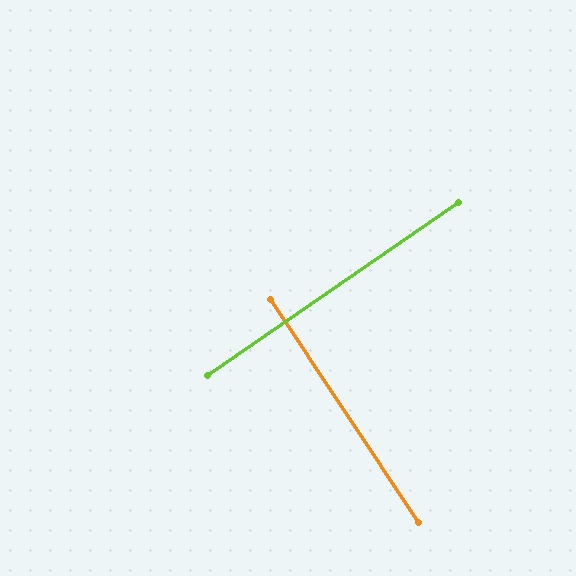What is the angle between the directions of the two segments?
Approximately 89 degrees.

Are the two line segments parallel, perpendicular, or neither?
Perpendicular — they meet at approximately 89°.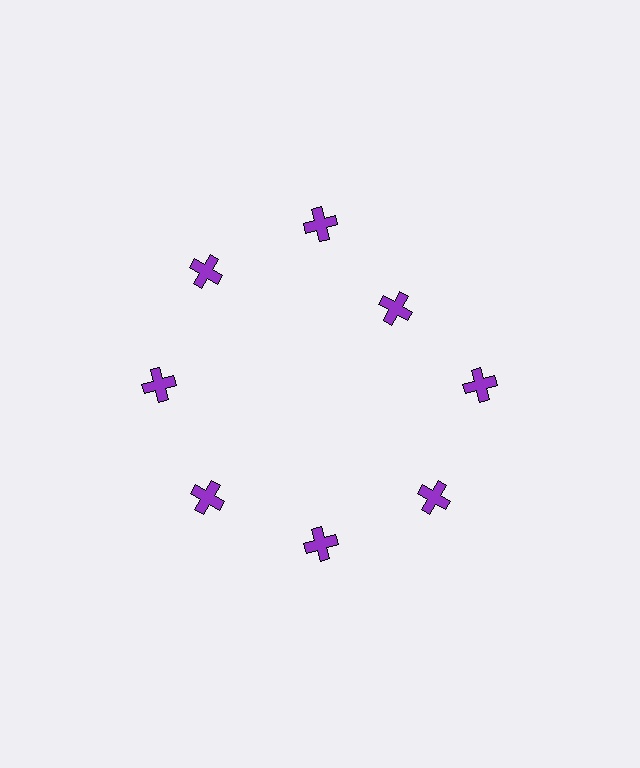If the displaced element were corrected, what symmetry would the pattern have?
It would have 8-fold rotational symmetry — the pattern would map onto itself every 45 degrees.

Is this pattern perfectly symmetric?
No. The 8 purple crosses are arranged in a ring, but one element near the 2 o'clock position is pulled inward toward the center, breaking the 8-fold rotational symmetry.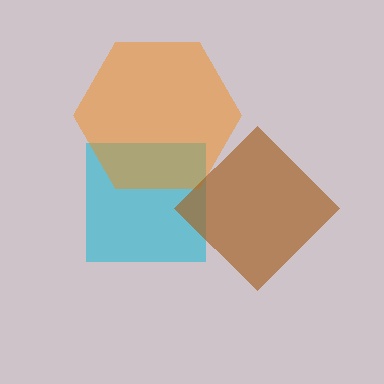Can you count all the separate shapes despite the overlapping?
Yes, there are 3 separate shapes.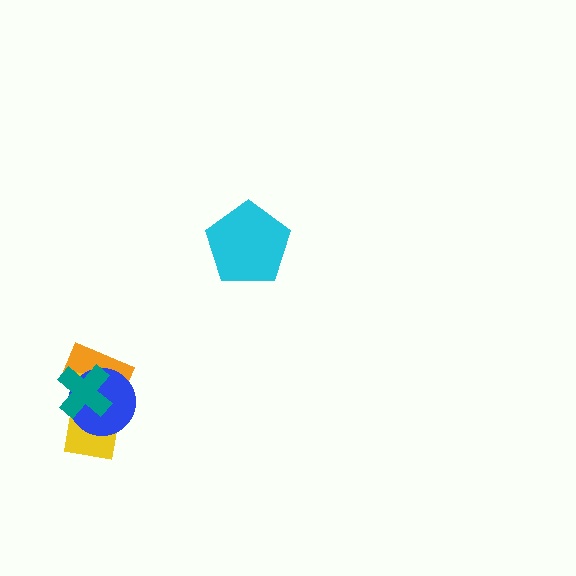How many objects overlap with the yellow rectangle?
3 objects overlap with the yellow rectangle.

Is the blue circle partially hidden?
Yes, it is partially covered by another shape.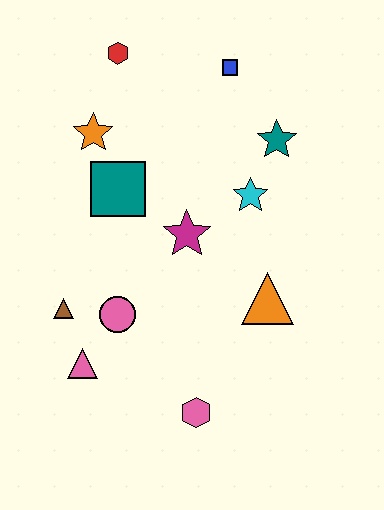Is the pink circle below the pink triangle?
No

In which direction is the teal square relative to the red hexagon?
The teal square is below the red hexagon.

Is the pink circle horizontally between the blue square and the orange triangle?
No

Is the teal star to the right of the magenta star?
Yes